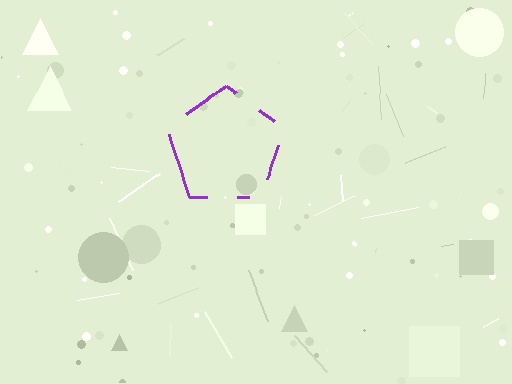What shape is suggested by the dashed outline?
The dashed outline suggests a pentagon.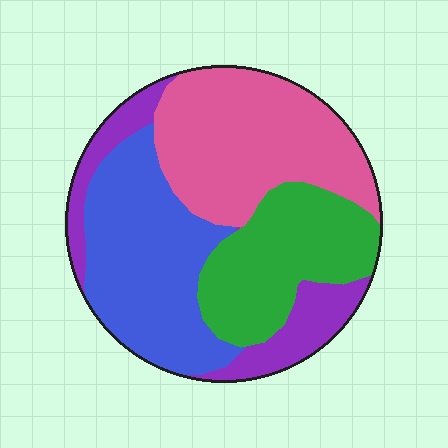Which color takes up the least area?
Purple, at roughly 15%.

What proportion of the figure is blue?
Blue covers around 30% of the figure.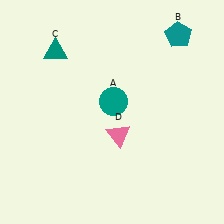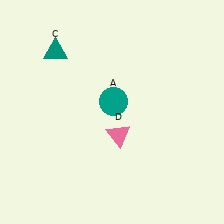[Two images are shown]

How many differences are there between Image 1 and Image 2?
There is 1 difference between the two images.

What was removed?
The teal pentagon (B) was removed in Image 2.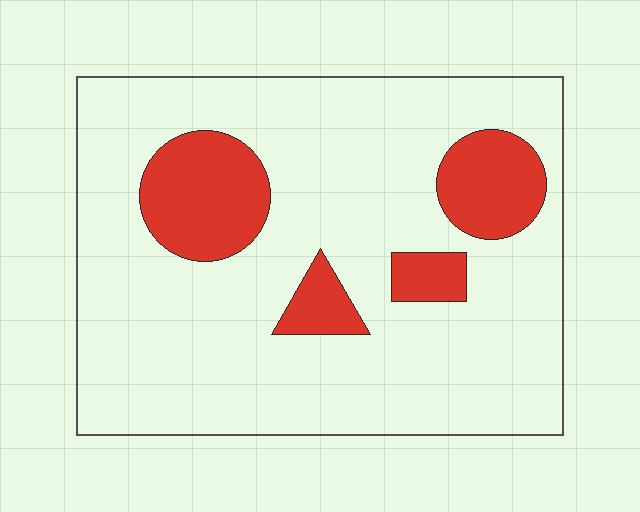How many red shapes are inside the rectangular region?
4.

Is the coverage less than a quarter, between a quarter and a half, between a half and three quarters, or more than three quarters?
Less than a quarter.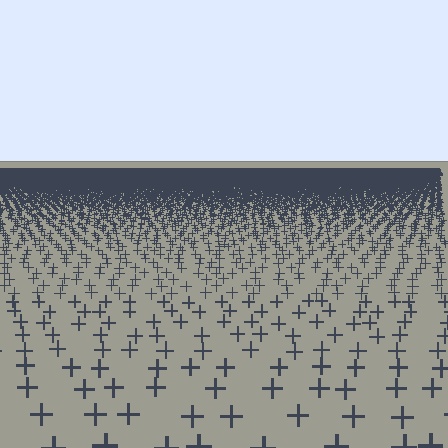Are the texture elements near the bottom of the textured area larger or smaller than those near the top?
Larger. Near the bottom, elements are closer to the viewer and appear at a bigger on-screen size.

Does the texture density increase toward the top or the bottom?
Density increases toward the top.